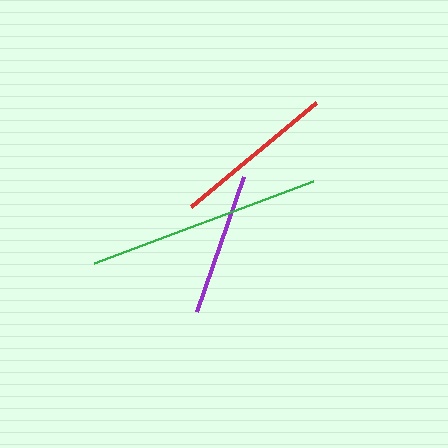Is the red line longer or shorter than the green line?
The green line is longer than the red line.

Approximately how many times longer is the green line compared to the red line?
The green line is approximately 1.4 times the length of the red line.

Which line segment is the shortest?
The purple line is the shortest at approximately 143 pixels.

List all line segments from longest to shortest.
From longest to shortest: green, red, purple.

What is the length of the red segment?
The red segment is approximately 163 pixels long.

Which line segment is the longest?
The green line is the longest at approximately 234 pixels.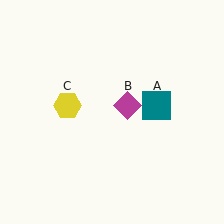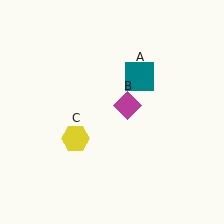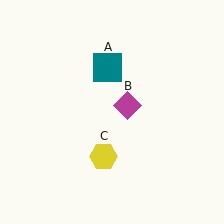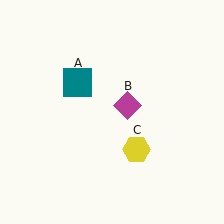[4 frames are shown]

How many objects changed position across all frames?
2 objects changed position: teal square (object A), yellow hexagon (object C).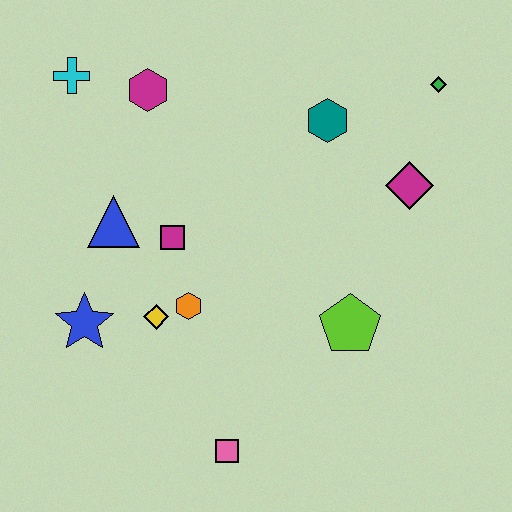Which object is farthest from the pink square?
The green diamond is farthest from the pink square.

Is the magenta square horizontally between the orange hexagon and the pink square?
No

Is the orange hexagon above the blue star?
Yes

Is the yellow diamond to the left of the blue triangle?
No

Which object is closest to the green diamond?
The magenta diamond is closest to the green diamond.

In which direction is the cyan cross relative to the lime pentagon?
The cyan cross is to the left of the lime pentagon.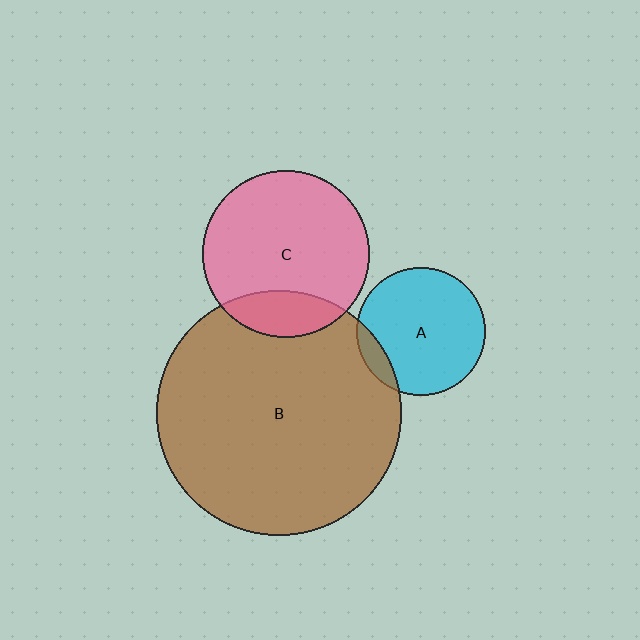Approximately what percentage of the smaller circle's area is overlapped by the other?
Approximately 20%.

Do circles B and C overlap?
Yes.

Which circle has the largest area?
Circle B (brown).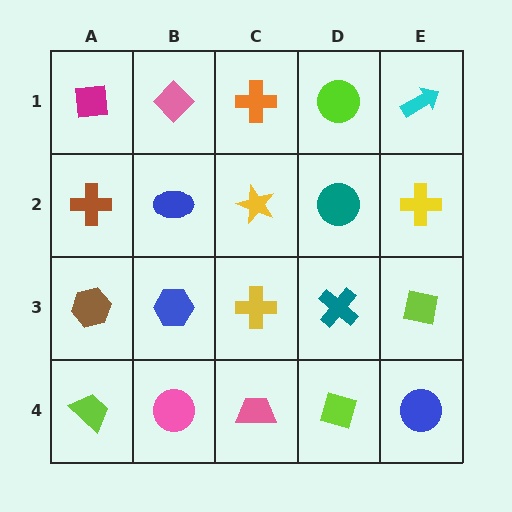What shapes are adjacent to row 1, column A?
A brown cross (row 2, column A), a pink diamond (row 1, column B).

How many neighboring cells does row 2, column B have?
4.